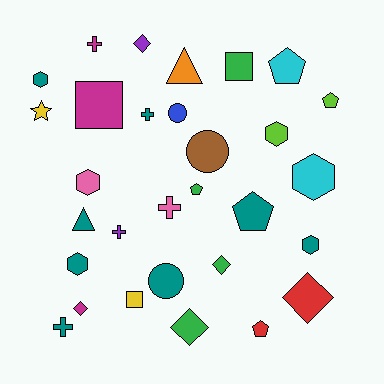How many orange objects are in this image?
There is 1 orange object.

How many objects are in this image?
There are 30 objects.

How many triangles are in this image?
There are 2 triangles.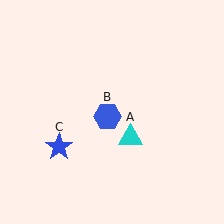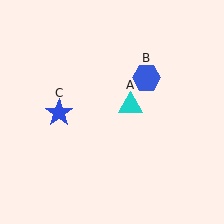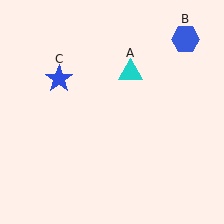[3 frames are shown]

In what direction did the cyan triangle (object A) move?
The cyan triangle (object A) moved up.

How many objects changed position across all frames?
3 objects changed position: cyan triangle (object A), blue hexagon (object B), blue star (object C).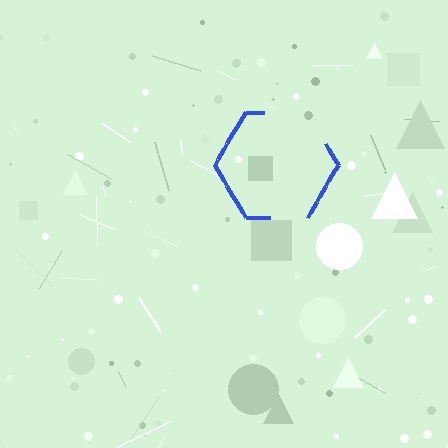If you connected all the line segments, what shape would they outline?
They would outline a hexagon.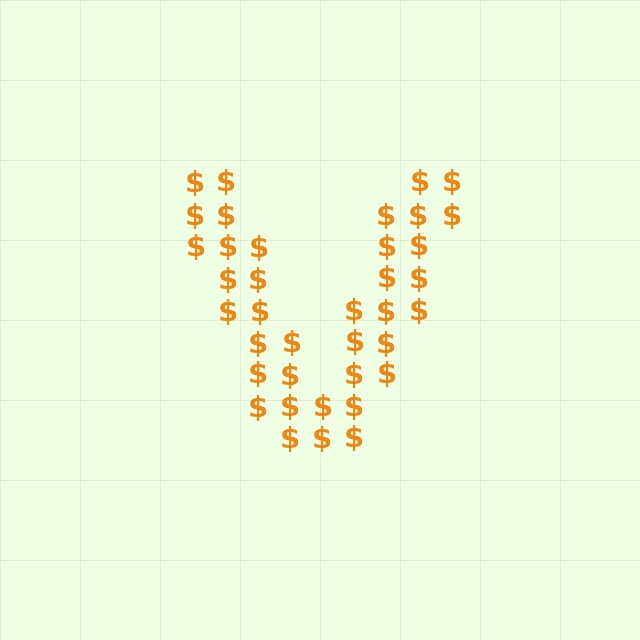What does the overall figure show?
The overall figure shows the letter V.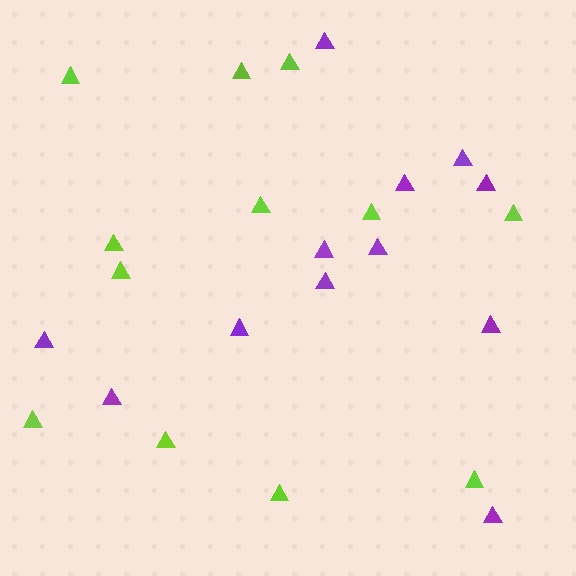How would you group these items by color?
There are 2 groups: one group of purple triangles (12) and one group of lime triangles (12).